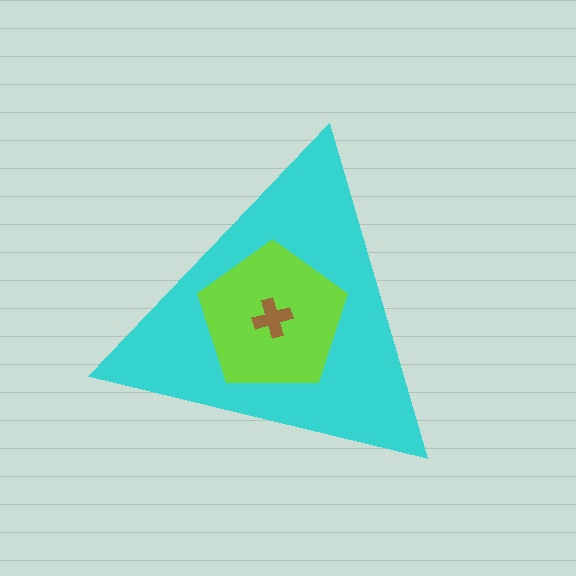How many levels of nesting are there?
3.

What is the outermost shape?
The cyan triangle.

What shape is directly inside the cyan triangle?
The lime pentagon.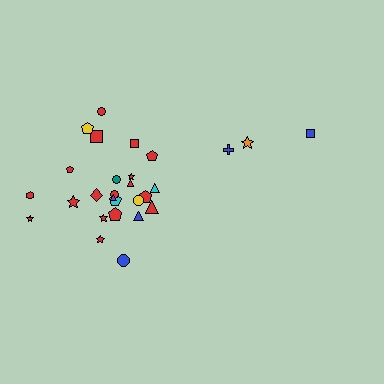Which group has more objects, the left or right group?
The left group.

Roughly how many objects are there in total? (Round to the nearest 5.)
Roughly 30 objects in total.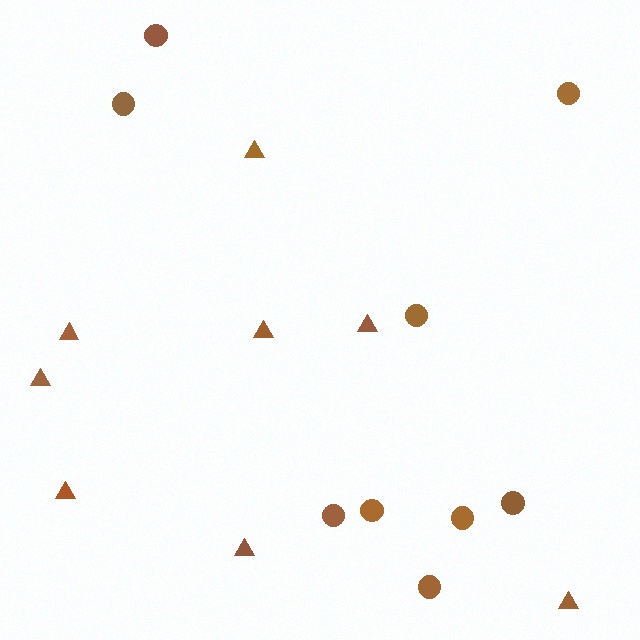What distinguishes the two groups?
There are 2 groups: one group of triangles (8) and one group of circles (9).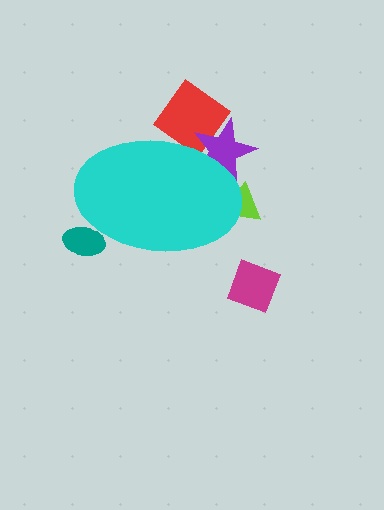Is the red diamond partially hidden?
Yes, the red diamond is partially hidden behind the cyan ellipse.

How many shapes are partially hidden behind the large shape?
4 shapes are partially hidden.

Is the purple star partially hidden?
Yes, the purple star is partially hidden behind the cyan ellipse.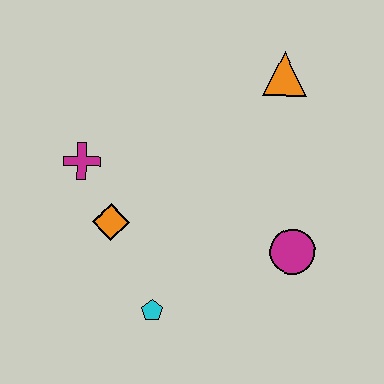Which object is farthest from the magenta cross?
The magenta circle is farthest from the magenta cross.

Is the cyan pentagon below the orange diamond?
Yes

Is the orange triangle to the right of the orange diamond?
Yes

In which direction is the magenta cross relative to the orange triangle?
The magenta cross is to the left of the orange triangle.